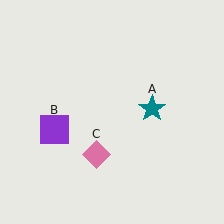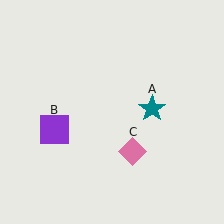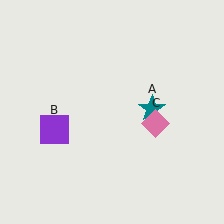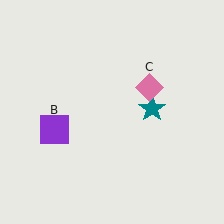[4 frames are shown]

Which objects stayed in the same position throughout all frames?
Teal star (object A) and purple square (object B) remained stationary.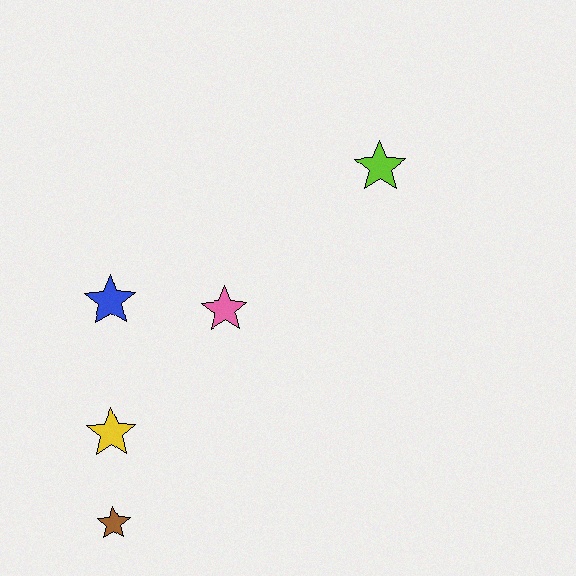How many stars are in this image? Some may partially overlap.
There are 5 stars.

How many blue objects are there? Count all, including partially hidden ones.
There is 1 blue object.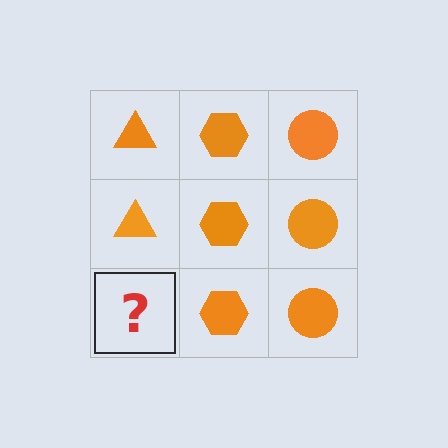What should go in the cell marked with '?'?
The missing cell should contain an orange triangle.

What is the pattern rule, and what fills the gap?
The rule is that each column has a consistent shape. The gap should be filled with an orange triangle.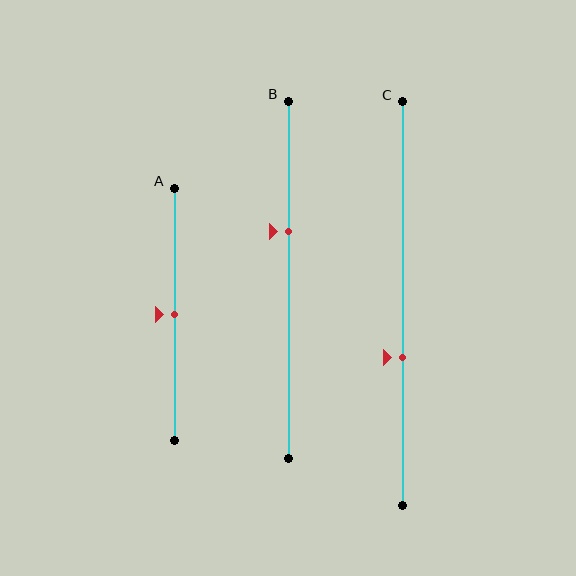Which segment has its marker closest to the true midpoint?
Segment A has its marker closest to the true midpoint.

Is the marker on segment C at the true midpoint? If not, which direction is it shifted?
No, the marker on segment C is shifted downward by about 13% of the segment length.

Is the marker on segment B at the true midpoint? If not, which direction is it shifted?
No, the marker on segment B is shifted upward by about 13% of the segment length.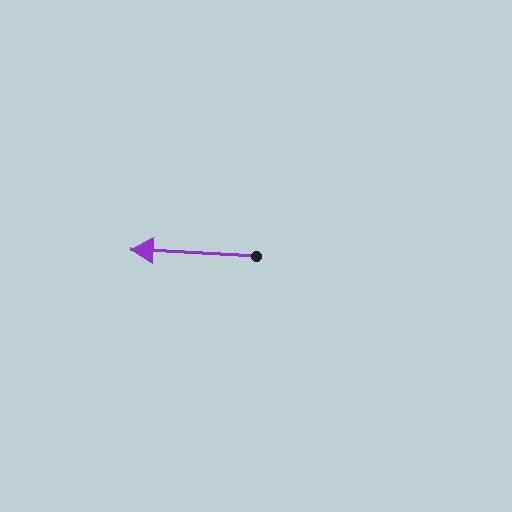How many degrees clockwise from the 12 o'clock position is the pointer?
Approximately 273 degrees.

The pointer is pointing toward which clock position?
Roughly 9 o'clock.